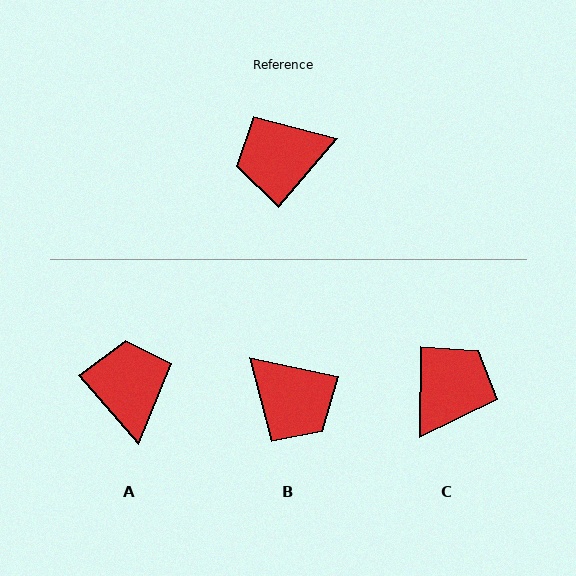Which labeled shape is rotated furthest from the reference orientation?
C, about 140 degrees away.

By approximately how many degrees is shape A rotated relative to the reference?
Approximately 99 degrees clockwise.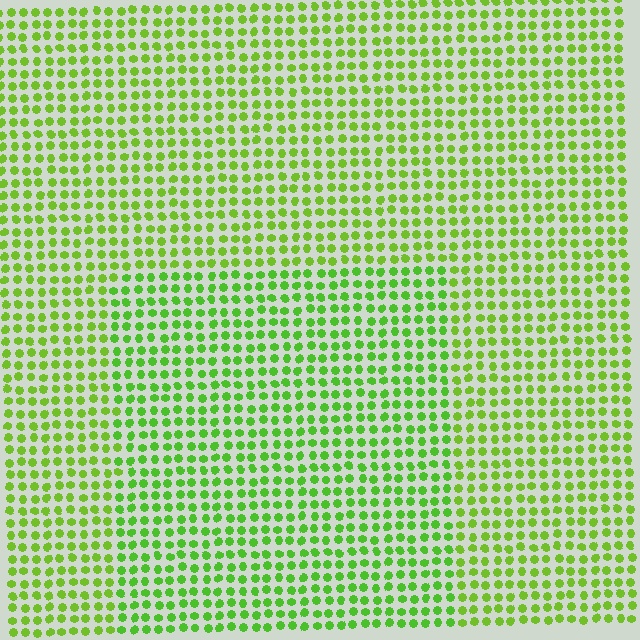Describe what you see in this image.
The image is filled with small lime elements in a uniform arrangement. A rectangle-shaped region is visible where the elements are tinted to a slightly different hue, forming a subtle color boundary.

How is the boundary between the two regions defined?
The boundary is defined purely by a slight shift in hue (about 15 degrees). Spacing, size, and orientation are identical on both sides.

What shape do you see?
I see a rectangle.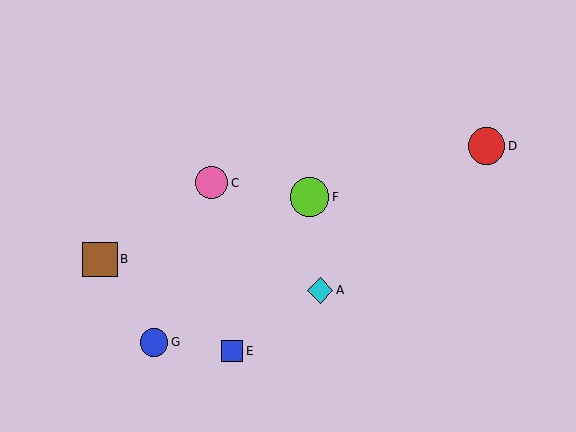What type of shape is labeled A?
Shape A is a cyan diamond.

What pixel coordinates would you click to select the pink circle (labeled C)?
Click at (212, 183) to select the pink circle C.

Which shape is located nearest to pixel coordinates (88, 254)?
The brown square (labeled B) at (100, 259) is nearest to that location.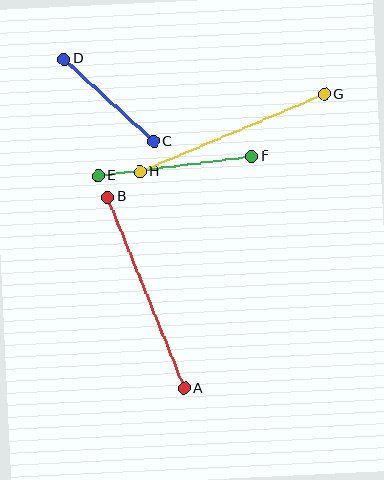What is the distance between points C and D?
The distance is approximately 122 pixels.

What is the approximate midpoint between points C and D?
The midpoint is at approximately (109, 100) pixels.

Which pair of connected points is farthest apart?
Points A and B are farthest apart.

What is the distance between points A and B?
The distance is approximately 206 pixels.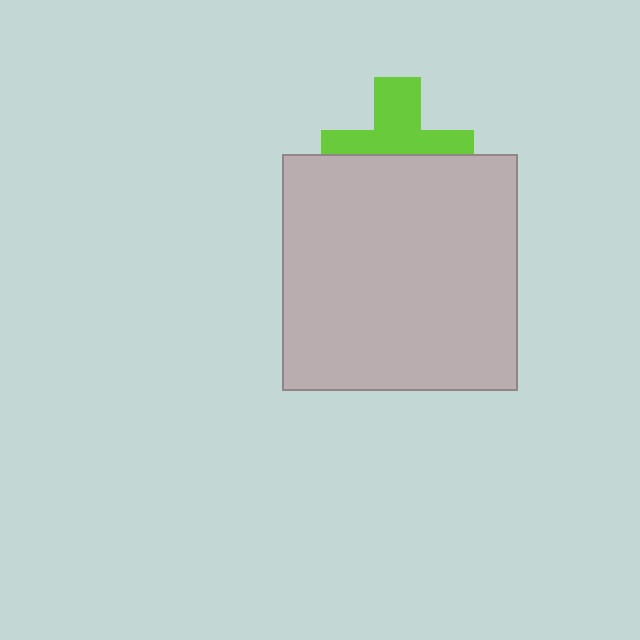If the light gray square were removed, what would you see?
You would see the complete lime cross.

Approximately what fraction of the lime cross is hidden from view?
Roughly 50% of the lime cross is hidden behind the light gray square.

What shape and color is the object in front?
The object in front is a light gray square.